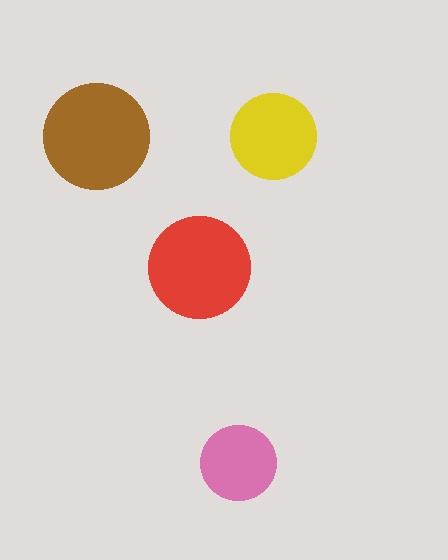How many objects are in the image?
There are 4 objects in the image.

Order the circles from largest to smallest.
the brown one, the red one, the yellow one, the pink one.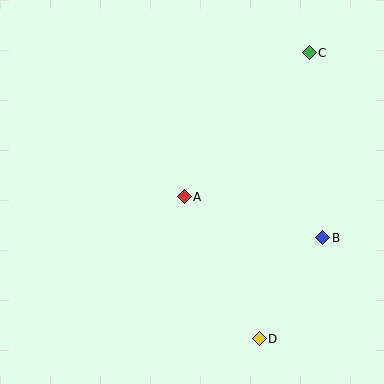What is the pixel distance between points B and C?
The distance between B and C is 186 pixels.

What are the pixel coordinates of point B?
Point B is at (323, 238).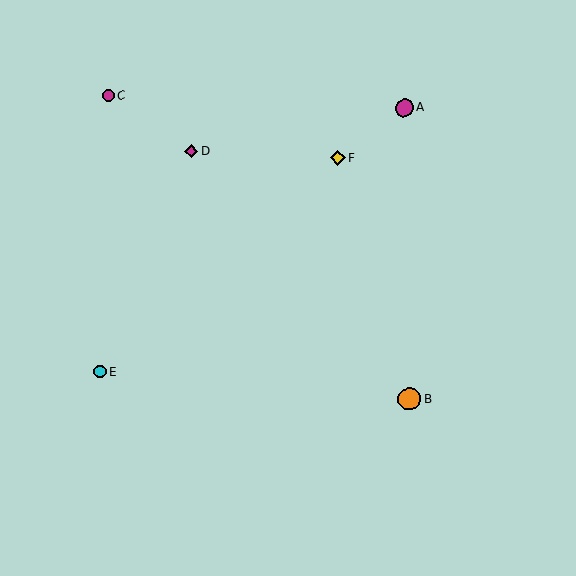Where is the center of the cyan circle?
The center of the cyan circle is at (100, 372).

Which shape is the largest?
The orange circle (labeled B) is the largest.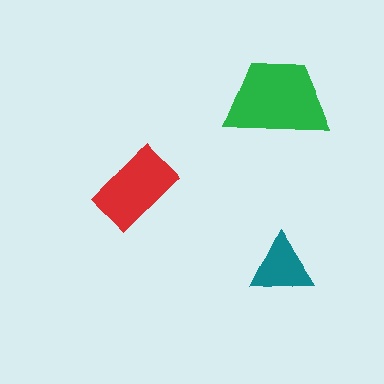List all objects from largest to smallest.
The green trapezoid, the red rectangle, the teal triangle.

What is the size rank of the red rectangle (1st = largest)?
2nd.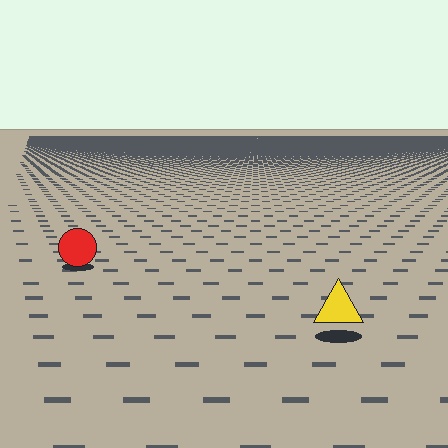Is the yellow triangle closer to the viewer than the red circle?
Yes. The yellow triangle is closer — you can tell from the texture gradient: the ground texture is coarser near it.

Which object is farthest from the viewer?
The red circle is farthest from the viewer. It appears smaller and the ground texture around it is denser.